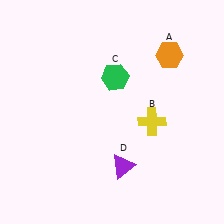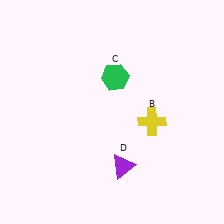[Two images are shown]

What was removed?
The orange hexagon (A) was removed in Image 2.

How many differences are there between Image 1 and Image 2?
There is 1 difference between the two images.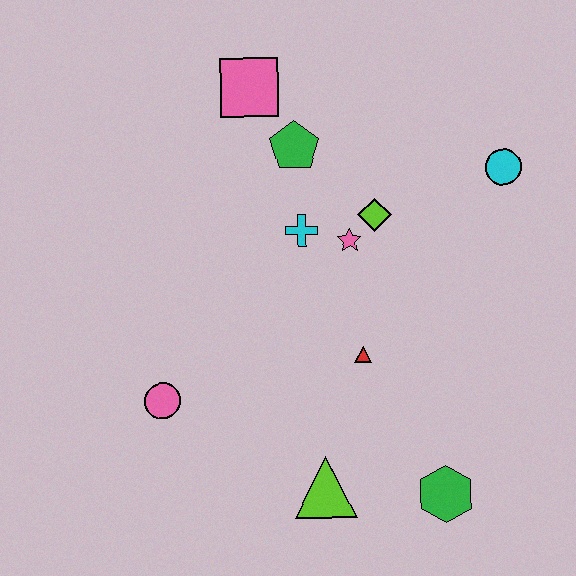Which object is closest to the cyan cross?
The pink star is closest to the cyan cross.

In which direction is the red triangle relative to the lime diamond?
The red triangle is below the lime diamond.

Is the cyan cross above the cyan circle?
No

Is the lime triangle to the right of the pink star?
No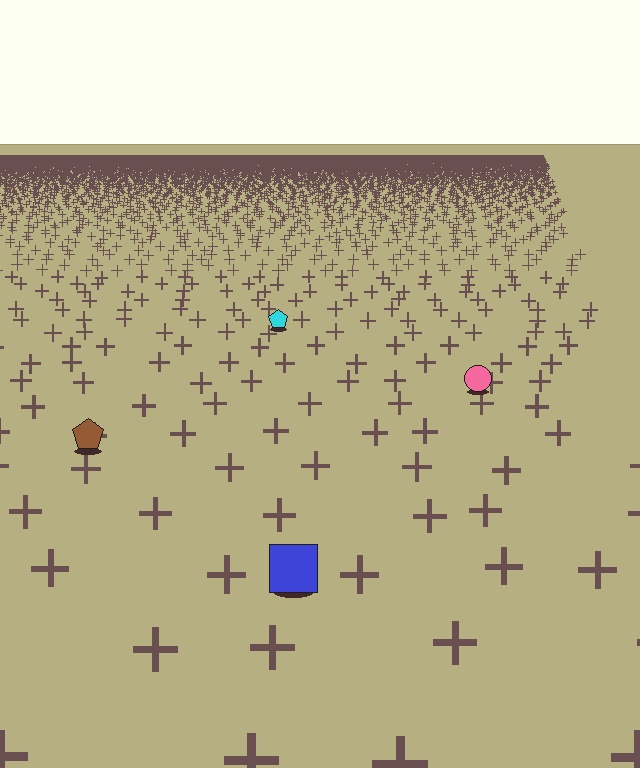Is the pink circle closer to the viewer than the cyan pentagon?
Yes. The pink circle is closer — you can tell from the texture gradient: the ground texture is coarser near it.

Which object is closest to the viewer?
The blue square is closest. The texture marks near it are larger and more spread out.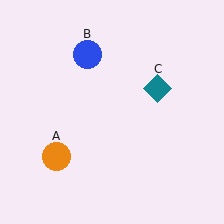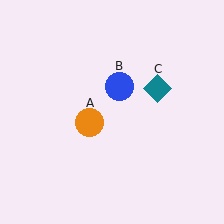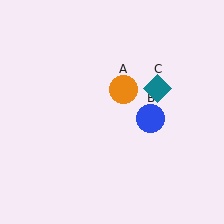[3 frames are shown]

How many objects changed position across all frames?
2 objects changed position: orange circle (object A), blue circle (object B).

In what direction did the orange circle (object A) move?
The orange circle (object A) moved up and to the right.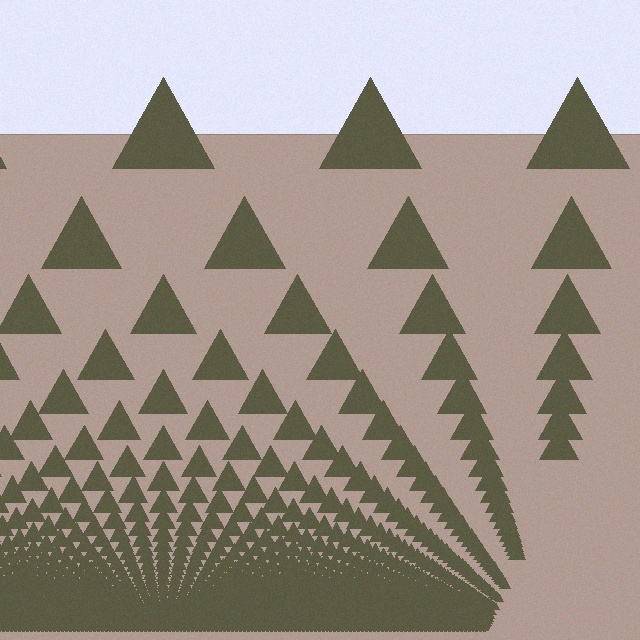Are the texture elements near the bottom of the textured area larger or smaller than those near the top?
Smaller. The gradient is inverted — elements near the bottom are smaller and denser.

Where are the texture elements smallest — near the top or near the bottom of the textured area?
Near the bottom.